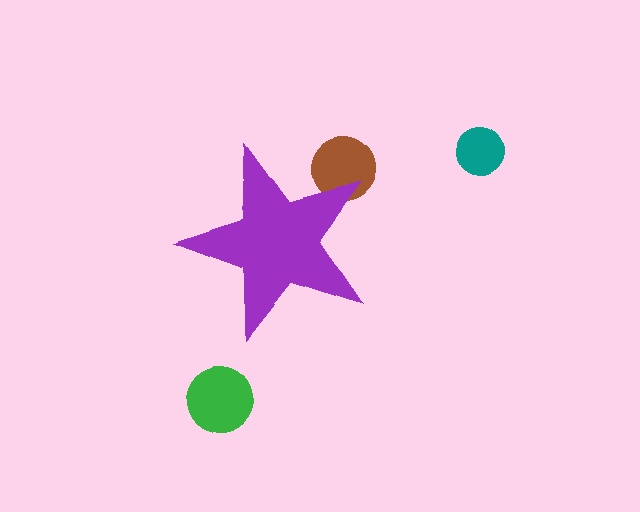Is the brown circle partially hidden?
Yes, the brown circle is partially hidden behind the purple star.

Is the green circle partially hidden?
No, the green circle is fully visible.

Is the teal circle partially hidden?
No, the teal circle is fully visible.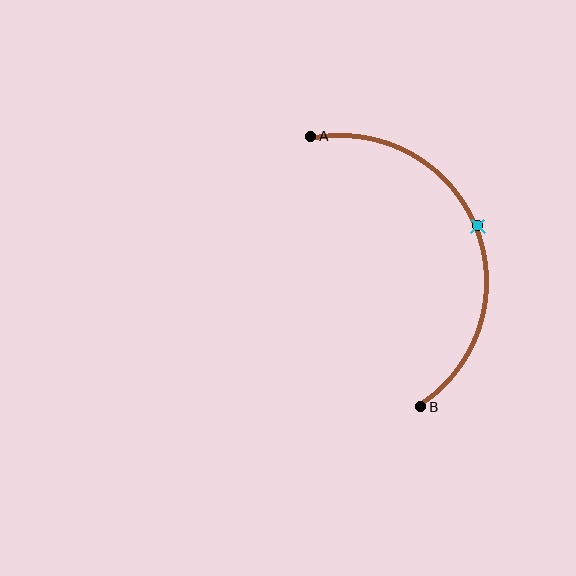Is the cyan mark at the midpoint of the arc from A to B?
Yes. The cyan mark lies on the arc at equal arc-length from both A and B — it is the arc midpoint.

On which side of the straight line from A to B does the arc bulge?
The arc bulges to the right of the straight line connecting A and B.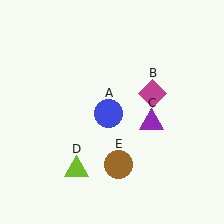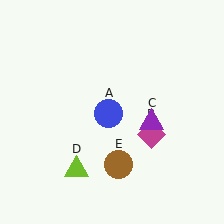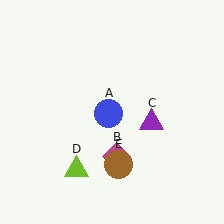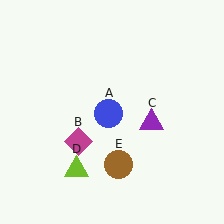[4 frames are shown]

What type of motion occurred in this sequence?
The magenta diamond (object B) rotated clockwise around the center of the scene.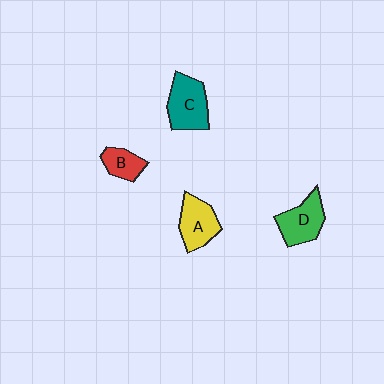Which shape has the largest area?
Shape C (teal).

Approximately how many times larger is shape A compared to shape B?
Approximately 1.5 times.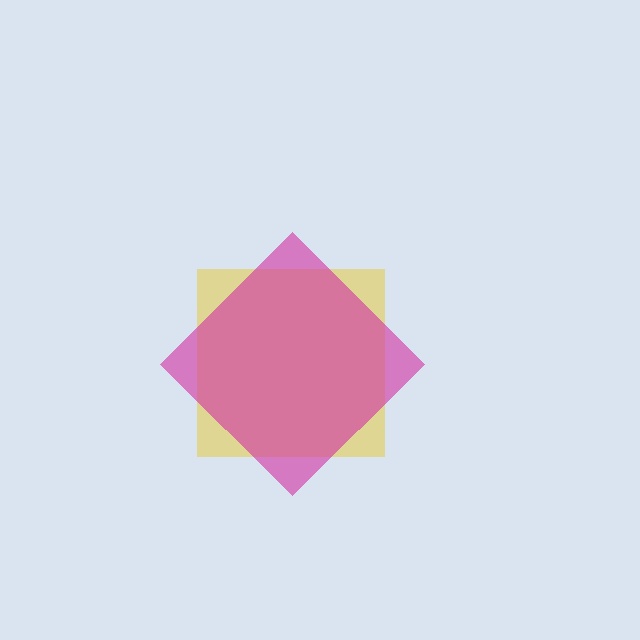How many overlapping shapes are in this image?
There are 2 overlapping shapes in the image.